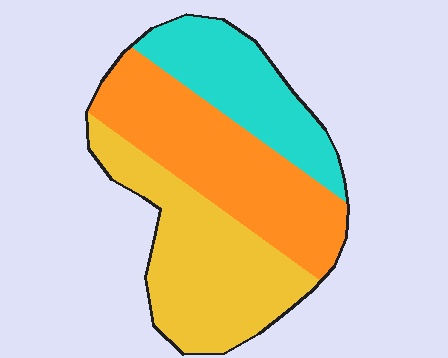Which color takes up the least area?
Cyan, at roughly 25%.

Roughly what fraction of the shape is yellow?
Yellow takes up about three eighths (3/8) of the shape.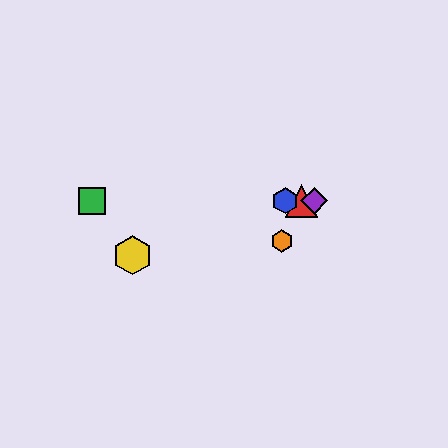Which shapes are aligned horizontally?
The red triangle, the blue hexagon, the green square, the purple diamond are aligned horizontally.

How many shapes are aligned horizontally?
4 shapes (the red triangle, the blue hexagon, the green square, the purple diamond) are aligned horizontally.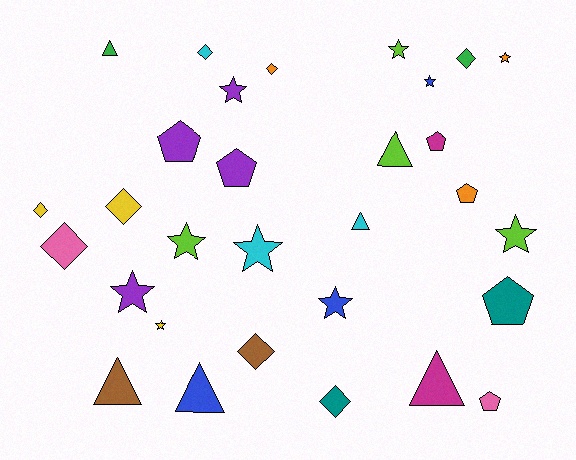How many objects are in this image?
There are 30 objects.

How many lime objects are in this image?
There are 4 lime objects.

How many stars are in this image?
There are 10 stars.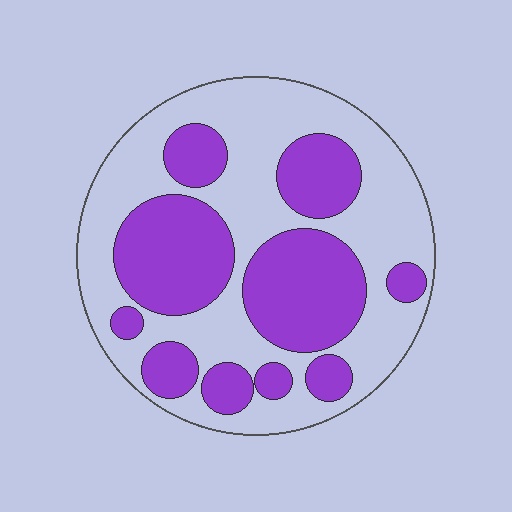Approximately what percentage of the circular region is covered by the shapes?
Approximately 40%.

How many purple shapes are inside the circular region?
10.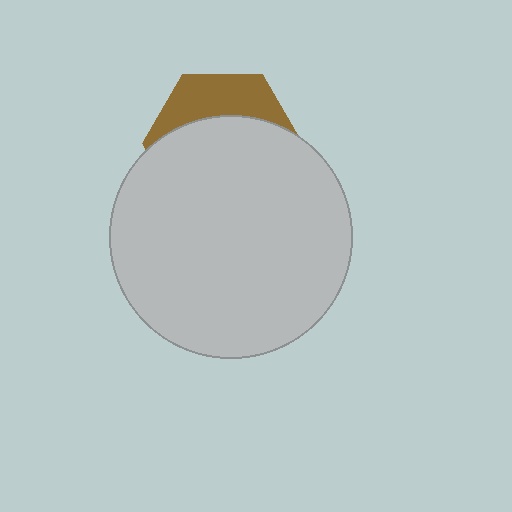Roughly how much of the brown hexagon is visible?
A small part of it is visible (roughly 32%).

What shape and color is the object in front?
The object in front is a light gray circle.